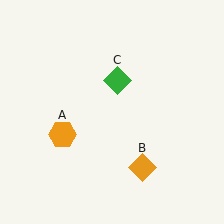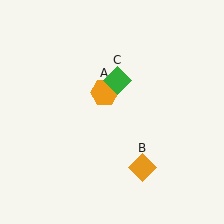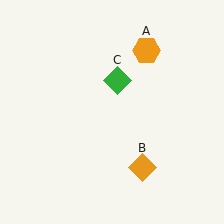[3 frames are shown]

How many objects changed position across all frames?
1 object changed position: orange hexagon (object A).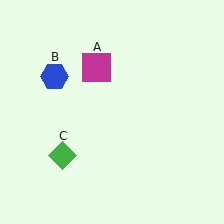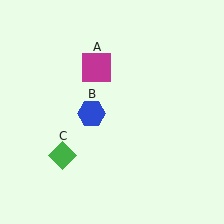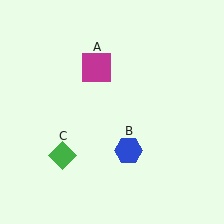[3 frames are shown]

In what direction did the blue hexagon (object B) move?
The blue hexagon (object B) moved down and to the right.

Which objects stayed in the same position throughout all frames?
Magenta square (object A) and green diamond (object C) remained stationary.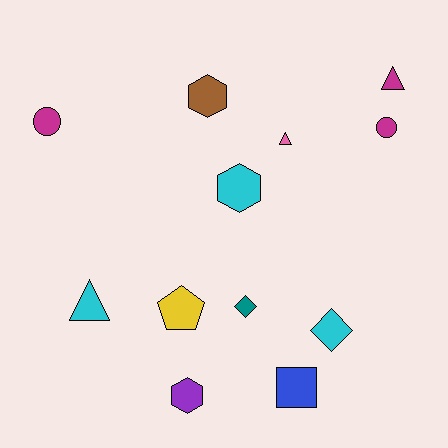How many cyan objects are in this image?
There are 3 cyan objects.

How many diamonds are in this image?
There are 2 diamonds.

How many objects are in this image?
There are 12 objects.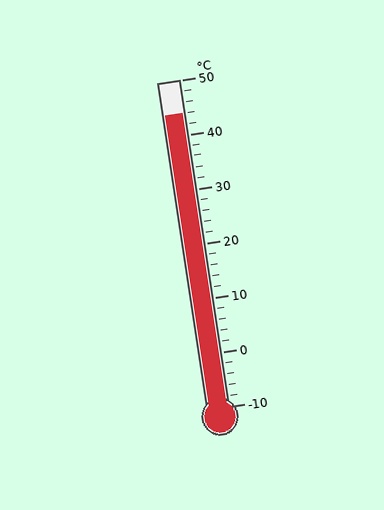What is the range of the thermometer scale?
The thermometer scale ranges from -10°C to 50°C.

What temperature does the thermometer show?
The thermometer shows approximately 44°C.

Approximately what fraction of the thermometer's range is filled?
The thermometer is filled to approximately 90% of its range.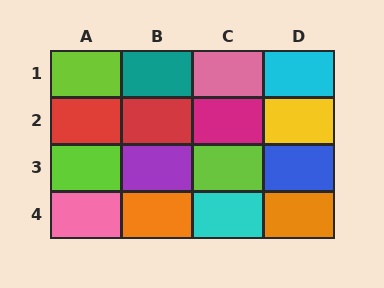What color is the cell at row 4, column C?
Cyan.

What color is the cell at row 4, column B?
Orange.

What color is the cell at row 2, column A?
Red.